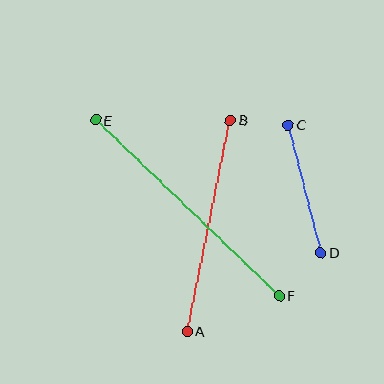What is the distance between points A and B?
The distance is approximately 216 pixels.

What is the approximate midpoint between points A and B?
The midpoint is at approximately (209, 226) pixels.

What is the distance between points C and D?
The distance is approximately 132 pixels.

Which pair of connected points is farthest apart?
Points E and F are farthest apart.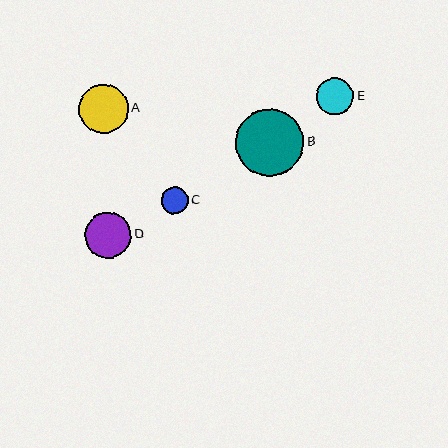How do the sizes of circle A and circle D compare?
Circle A and circle D are approximately the same size.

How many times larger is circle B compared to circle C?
Circle B is approximately 2.6 times the size of circle C.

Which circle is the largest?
Circle B is the largest with a size of approximately 68 pixels.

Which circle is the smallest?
Circle C is the smallest with a size of approximately 26 pixels.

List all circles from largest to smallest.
From largest to smallest: B, A, D, E, C.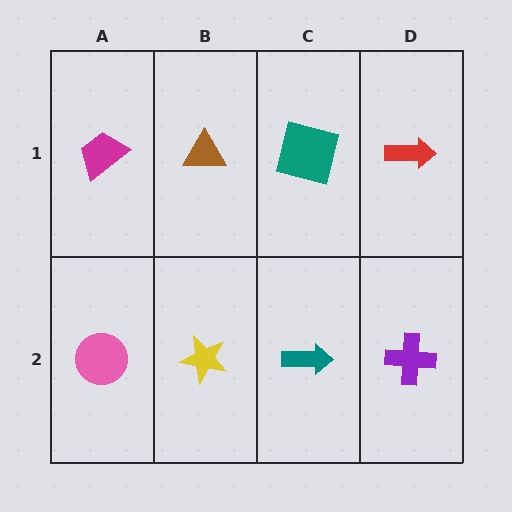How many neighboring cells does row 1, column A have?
2.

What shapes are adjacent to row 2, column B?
A brown triangle (row 1, column B), a pink circle (row 2, column A), a teal arrow (row 2, column C).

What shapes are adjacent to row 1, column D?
A purple cross (row 2, column D), a teal square (row 1, column C).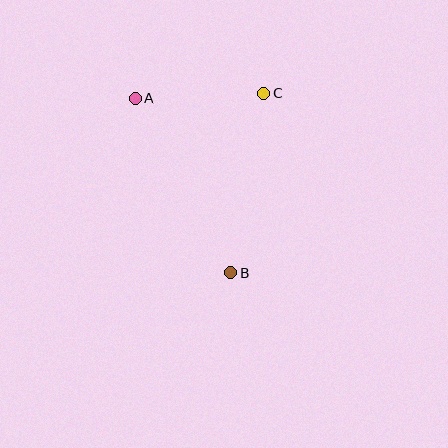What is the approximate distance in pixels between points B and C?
The distance between B and C is approximately 182 pixels.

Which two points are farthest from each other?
Points A and B are farthest from each other.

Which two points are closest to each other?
Points A and C are closest to each other.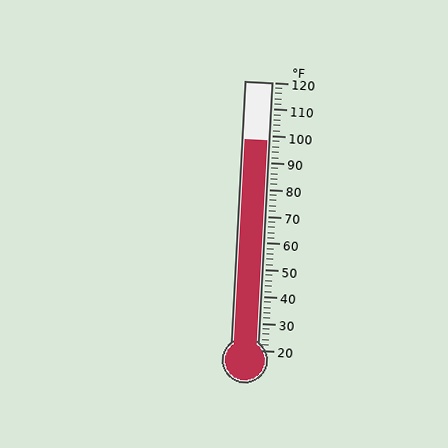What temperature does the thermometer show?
The thermometer shows approximately 98°F.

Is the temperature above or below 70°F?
The temperature is above 70°F.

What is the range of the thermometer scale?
The thermometer scale ranges from 20°F to 120°F.